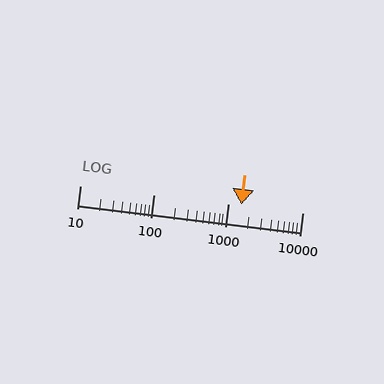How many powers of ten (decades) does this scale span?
The scale spans 3 decades, from 10 to 10000.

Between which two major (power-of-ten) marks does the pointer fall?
The pointer is between 1000 and 10000.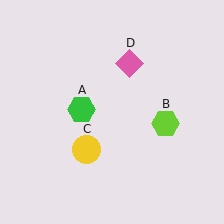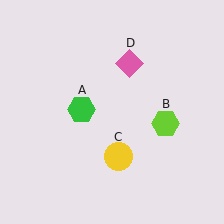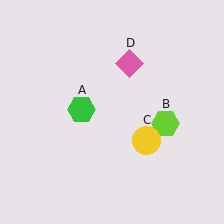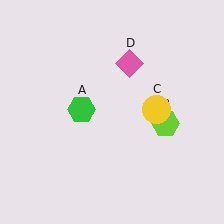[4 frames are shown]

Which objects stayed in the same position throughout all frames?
Green hexagon (object A) and lime hexagon (object B) and pink diamond (object D) remained stationary.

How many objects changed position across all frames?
1 object changed position: yellow circle (object C).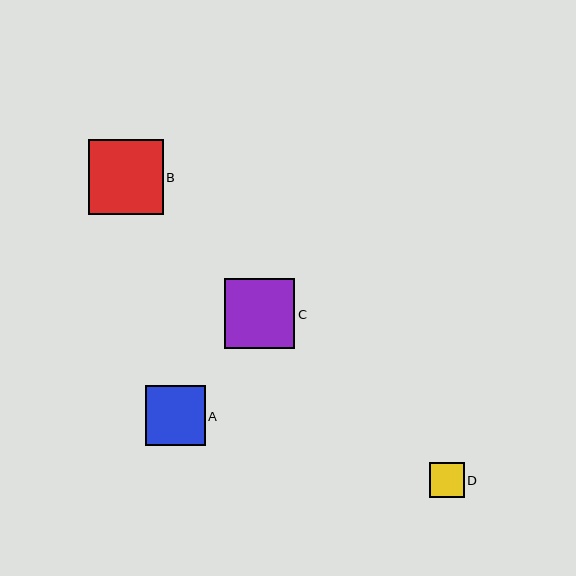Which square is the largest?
Square B is the largest with a size of approximately 75 pixels.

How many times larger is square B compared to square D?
Square B is approximately 2.2 times the size of square D.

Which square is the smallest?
Square D is the smallest with a size of approximately 34 pixels.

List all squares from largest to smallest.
From largest to smallest: B, C, A, D.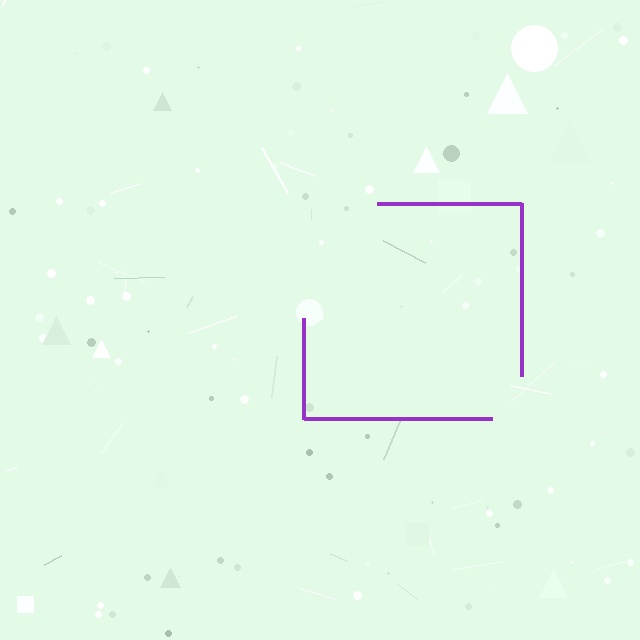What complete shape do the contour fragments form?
The contour fragments form a square.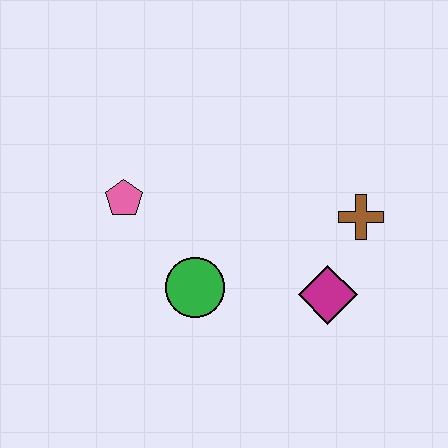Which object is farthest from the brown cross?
The pink pentagon is farthest from the brown cross.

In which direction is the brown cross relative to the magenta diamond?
The brown cross is above the magenta diamond.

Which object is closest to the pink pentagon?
The green circle is closest to the pink pentagon.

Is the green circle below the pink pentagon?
Yes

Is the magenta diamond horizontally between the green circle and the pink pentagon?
No